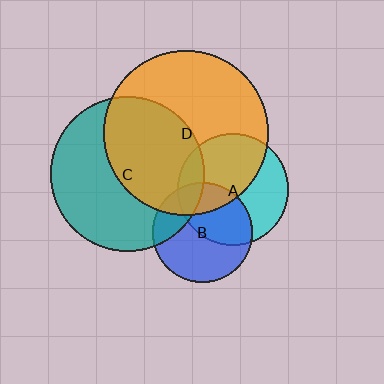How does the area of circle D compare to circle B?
Approximately 2.7 times.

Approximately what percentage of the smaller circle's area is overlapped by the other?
Approximately 25%.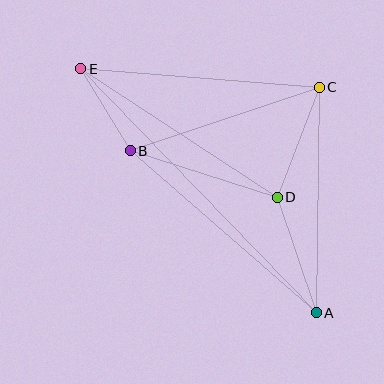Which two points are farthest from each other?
Points A and E are farthest from each other.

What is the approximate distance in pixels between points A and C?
The distance between A and C is approximately 226 pixels.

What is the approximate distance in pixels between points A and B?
The distance between A and B is approximately 247 pixels.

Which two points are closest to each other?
Points B and E are closest to each other.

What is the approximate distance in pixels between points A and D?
The distance between A and D is approximately 122 pixels.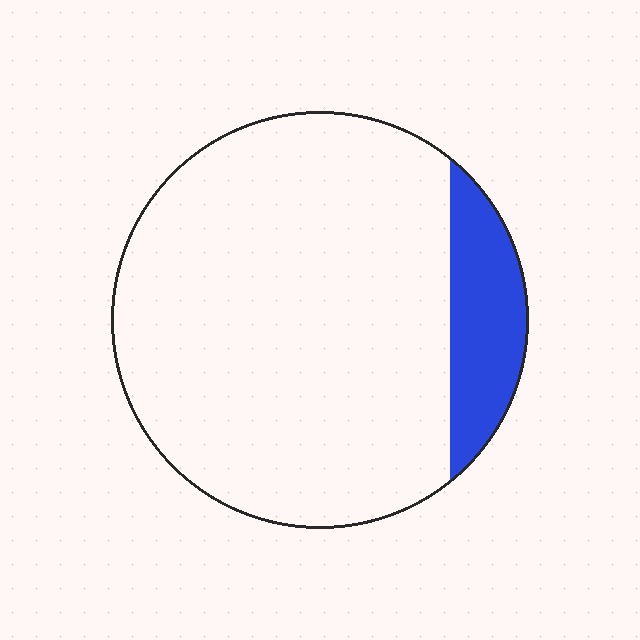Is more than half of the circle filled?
No.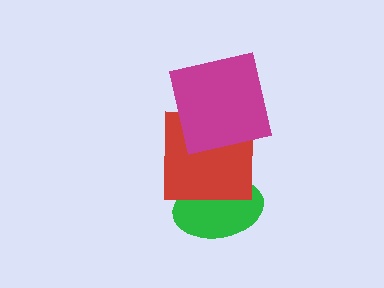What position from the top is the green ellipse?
The green ellipse is 3rd from the top.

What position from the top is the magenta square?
The magenta square is 1st from the top.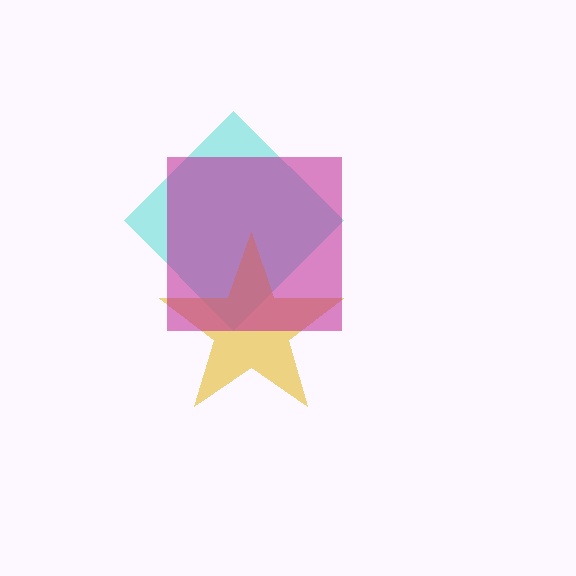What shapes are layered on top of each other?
The layered shapes are: a cyan diamond, a yellow star, a magenta square.